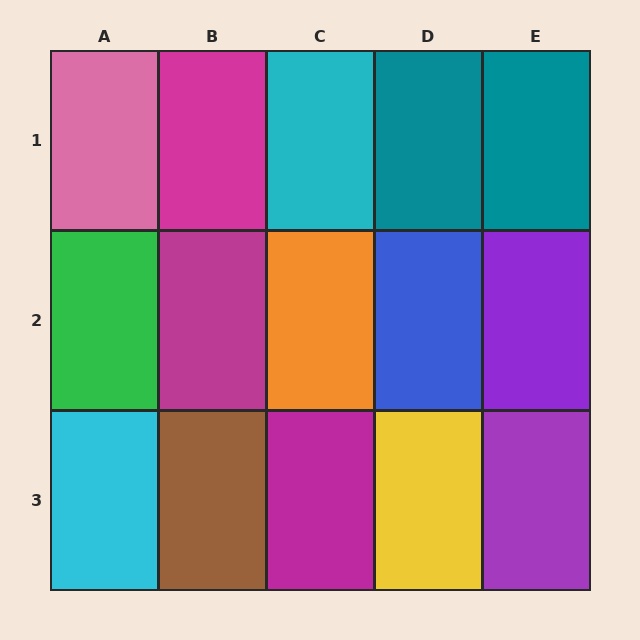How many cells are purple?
2 cells are purple.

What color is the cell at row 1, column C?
Cyan.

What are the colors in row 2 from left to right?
Green, magenta, orange, blue, purple.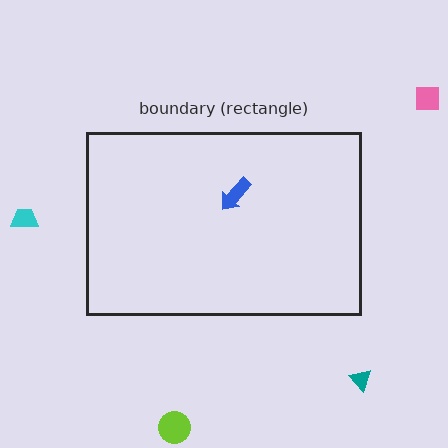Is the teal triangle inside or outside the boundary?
Outside.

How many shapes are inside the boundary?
1 inside, 4 outside.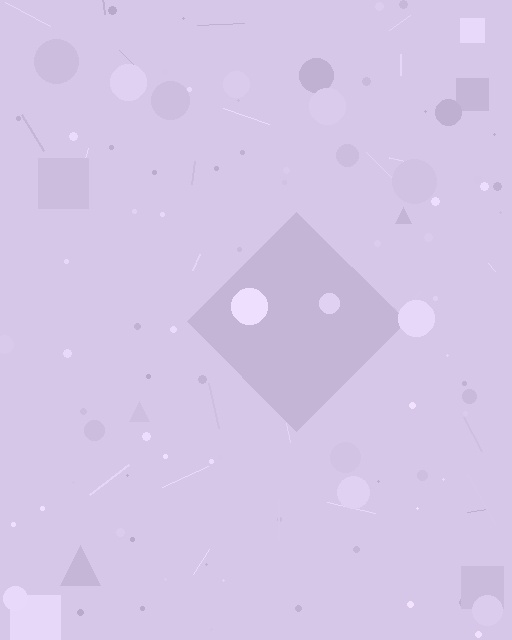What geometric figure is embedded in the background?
A diamond is embedded in the background.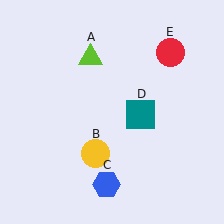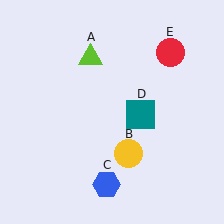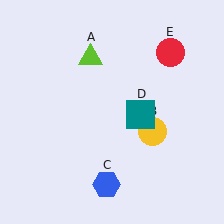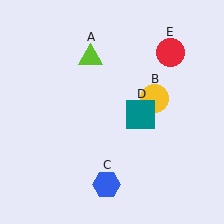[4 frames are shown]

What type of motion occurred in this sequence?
The yellow circle (object B) rotated counterclockwise around the center of the scene.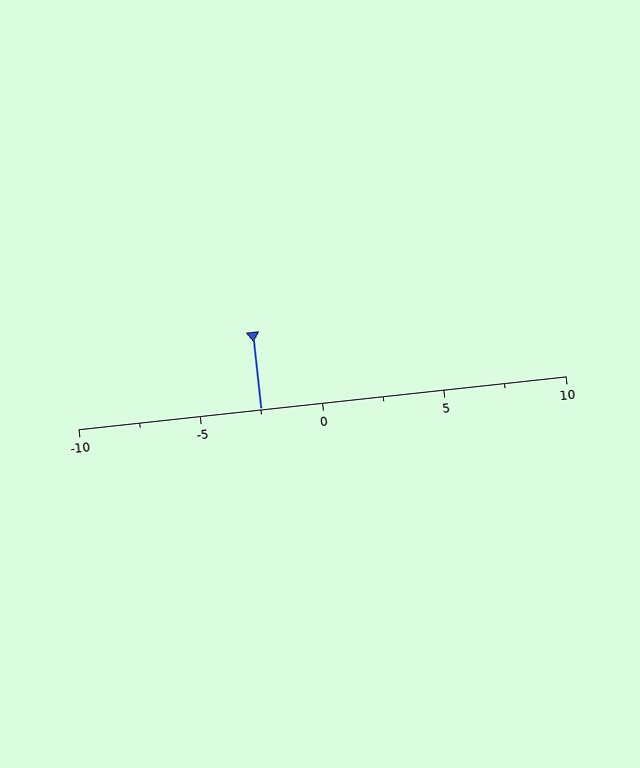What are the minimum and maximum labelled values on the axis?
The axis runs from -10 to 10.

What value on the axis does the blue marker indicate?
The marker indicates approximately -2.5.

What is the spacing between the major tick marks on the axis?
The major ticks are spaced 5 apart.